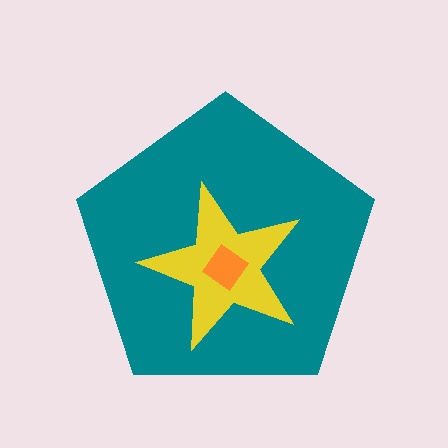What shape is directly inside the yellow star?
The orange diamond.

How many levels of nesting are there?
3.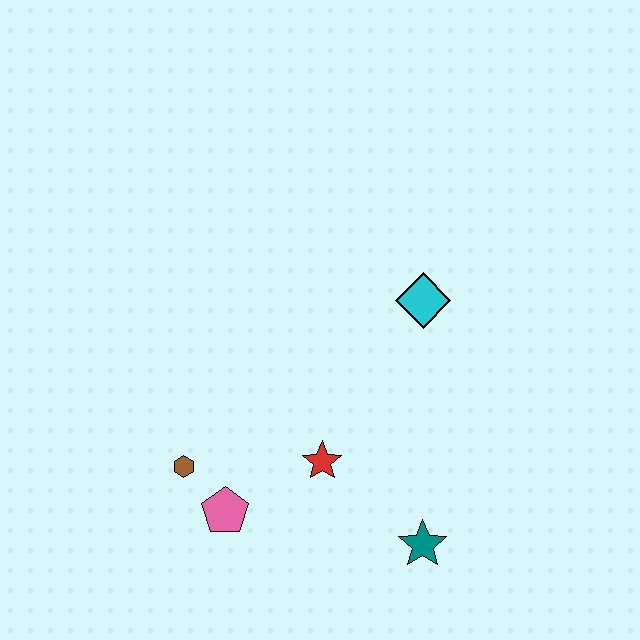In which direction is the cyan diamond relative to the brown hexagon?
The cyan diamond is to the right of the brown hexagon.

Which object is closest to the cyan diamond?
The red star is closest to the cyan diamond.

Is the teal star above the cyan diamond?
No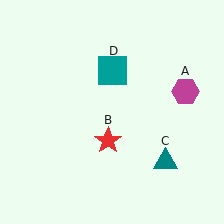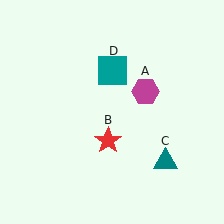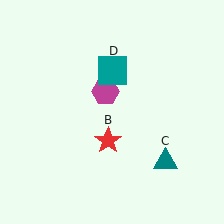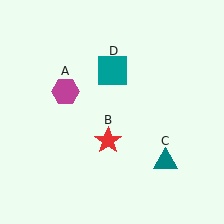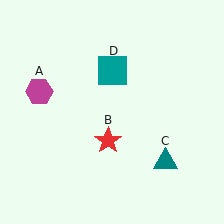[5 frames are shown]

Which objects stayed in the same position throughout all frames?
Red star (object B) and teal triangle (object C) and teal square (object D) remained stationary.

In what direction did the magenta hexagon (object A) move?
The magenta hexagon (object A) moved left.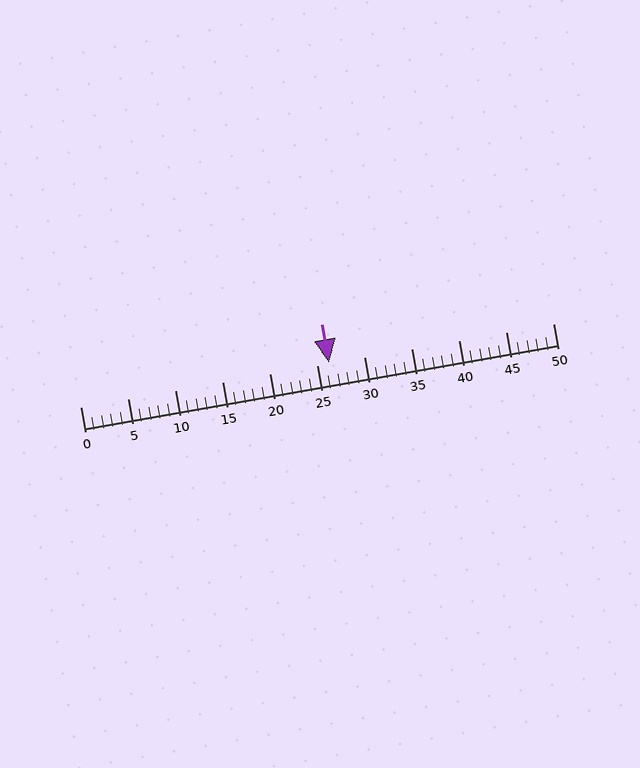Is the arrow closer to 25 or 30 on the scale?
The arrow is closer to 25.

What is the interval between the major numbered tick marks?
The major tick marks are spaced 5 units apart.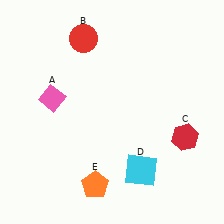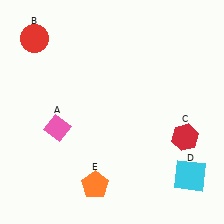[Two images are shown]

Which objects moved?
The objects that moved are: the pink diamond (A), the red circle (B), the cyan square (D).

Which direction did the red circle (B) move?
The red circle (B) moved left.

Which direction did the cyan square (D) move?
The cyan square (D) moved right.